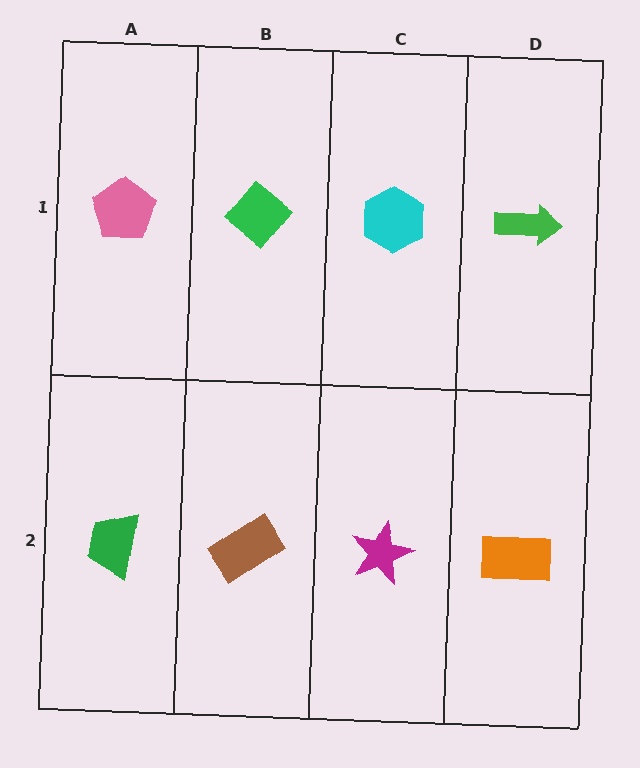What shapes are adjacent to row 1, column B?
A brown rectangle (row 2, column B), a pink pentagon (row 1, column A), a cyan hexagon (row 1, column C).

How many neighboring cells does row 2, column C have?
3.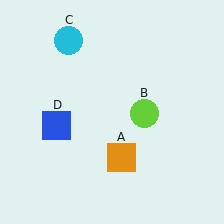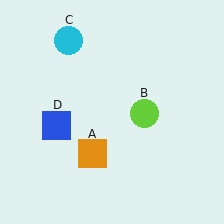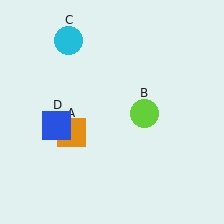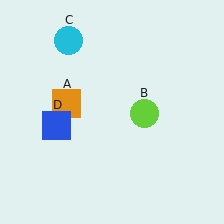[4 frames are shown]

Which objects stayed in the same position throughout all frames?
Lime circle (object B) and cyan circle (object C) and blue square (object D) remained stationary.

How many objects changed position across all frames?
1 object changed position: orange square (object A).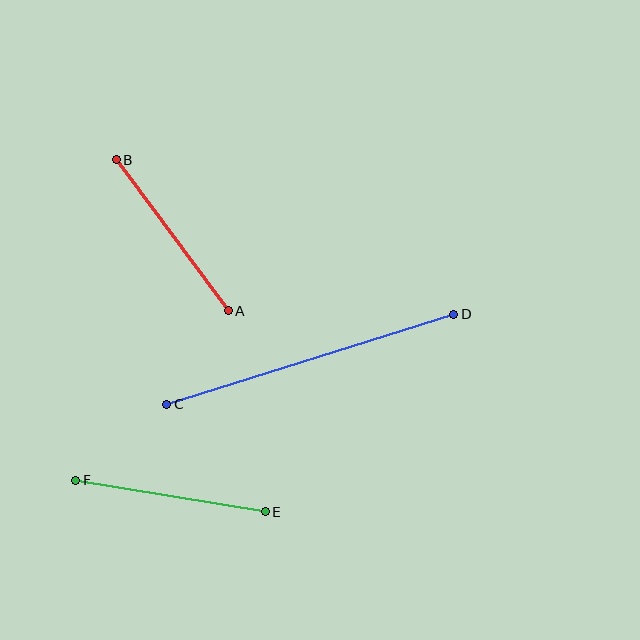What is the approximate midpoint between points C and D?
The midpoint is at approximately (310, 359) pixels.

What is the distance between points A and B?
The distance is approximately 188 pixels.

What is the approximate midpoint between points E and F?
The midpoint is at approximately (170, 496) pixels.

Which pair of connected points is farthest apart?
Points C and D are farthest apart.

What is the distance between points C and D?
The distance is approximately 301 pixels.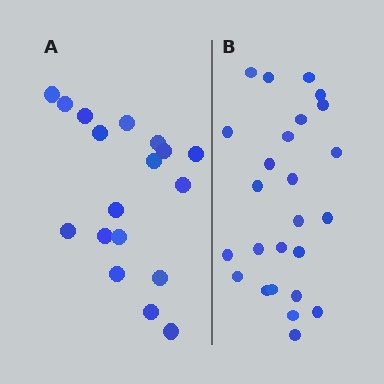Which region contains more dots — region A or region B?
Region B (the right region) has more dots.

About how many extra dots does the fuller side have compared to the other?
Region B has roughly 8 or so more dots than region A.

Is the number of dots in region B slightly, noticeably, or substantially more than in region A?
Region B has noticeably more, but not dramatically so. The ratio is roughly 1.4 to 1.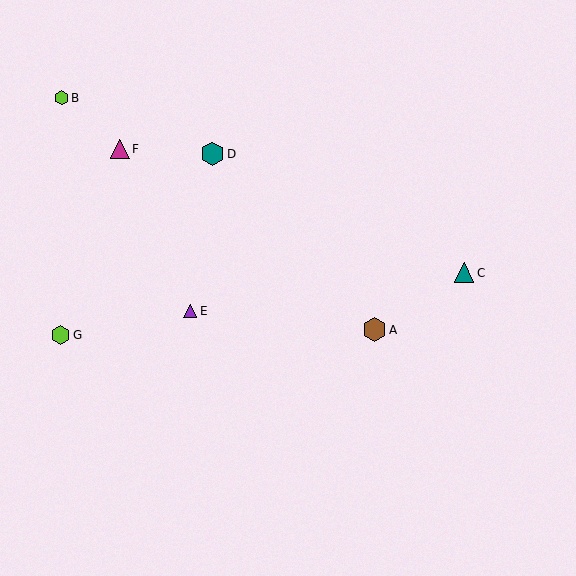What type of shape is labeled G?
Shape G is a lime hexagon.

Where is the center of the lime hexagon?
The center of the lime hexagon is at (60, 335).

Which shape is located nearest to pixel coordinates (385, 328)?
The brown hexagon (labeled A) at (374, 330) is nearest to that location.